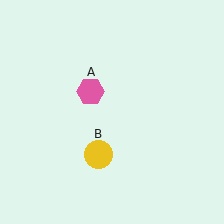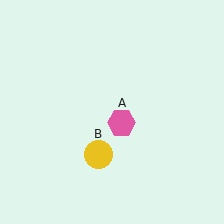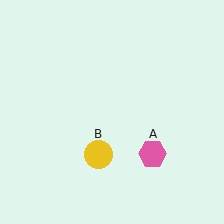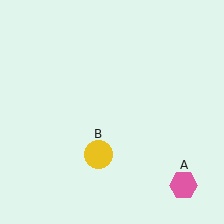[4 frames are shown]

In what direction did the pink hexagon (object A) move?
The pink hexagon (object A) moved down and to the right.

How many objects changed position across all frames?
1 object changed position: pink hexagon (object A).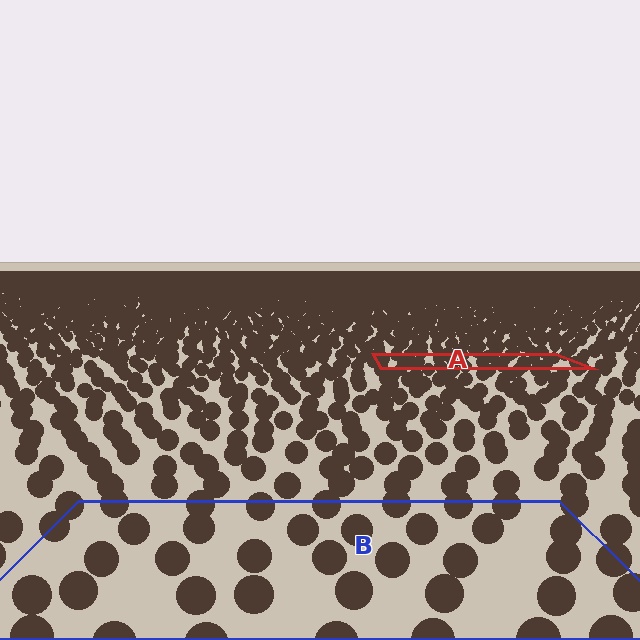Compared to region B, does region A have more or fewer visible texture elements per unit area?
Region A has more texture elements per unit area — they are packed more densely because it is farther away.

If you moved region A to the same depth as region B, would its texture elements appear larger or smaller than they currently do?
They would appear larger. At a closer depth, the same texture elements are projected at a bigger on-screen size.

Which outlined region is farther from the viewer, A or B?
Region A is farther from the viewer — the texture elements inside it appear smaller and more densely packed.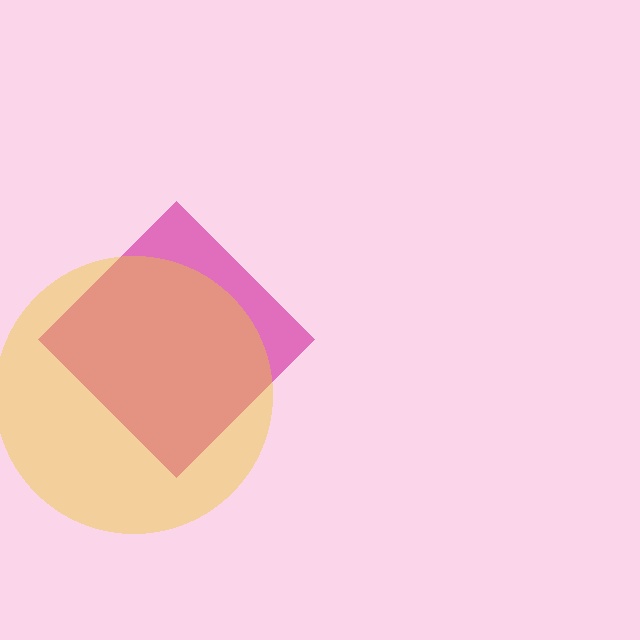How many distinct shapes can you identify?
There are 2 distinct shapes: a magenta diamond, a yellow circle.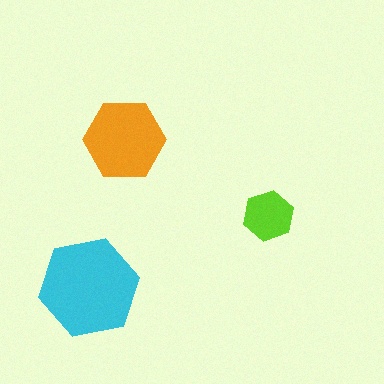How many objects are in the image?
There are 3 objects in the image.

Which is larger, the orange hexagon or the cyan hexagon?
The cyan one.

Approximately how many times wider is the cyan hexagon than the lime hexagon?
About 2 times wider.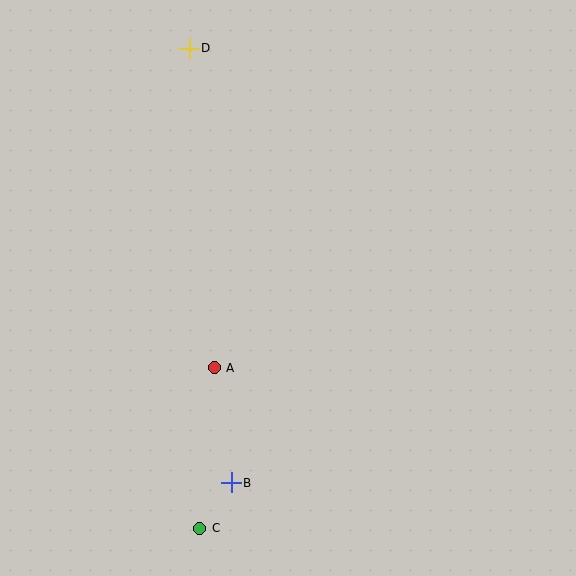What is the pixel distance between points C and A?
The distance between C and A is 161 pixels.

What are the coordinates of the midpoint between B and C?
The midpoint between B and C is at (215, 505).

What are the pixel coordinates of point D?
Point D is at (189, 48).